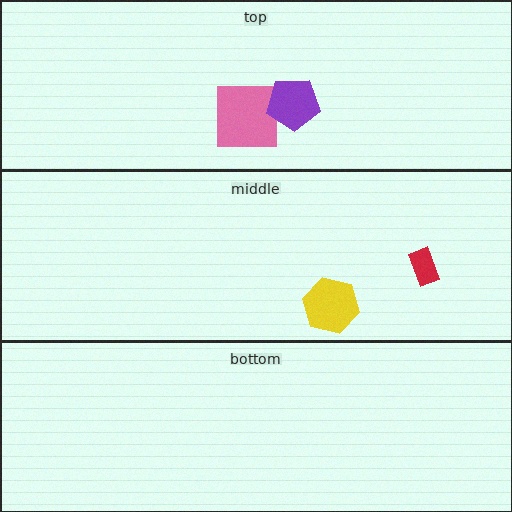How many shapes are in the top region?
2.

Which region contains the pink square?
The top region.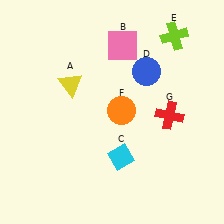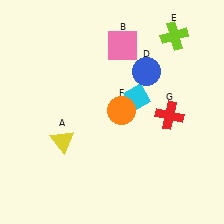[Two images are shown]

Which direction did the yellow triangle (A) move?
The yellow triangle (A) moved down.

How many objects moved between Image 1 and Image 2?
2 objects moved between the two images.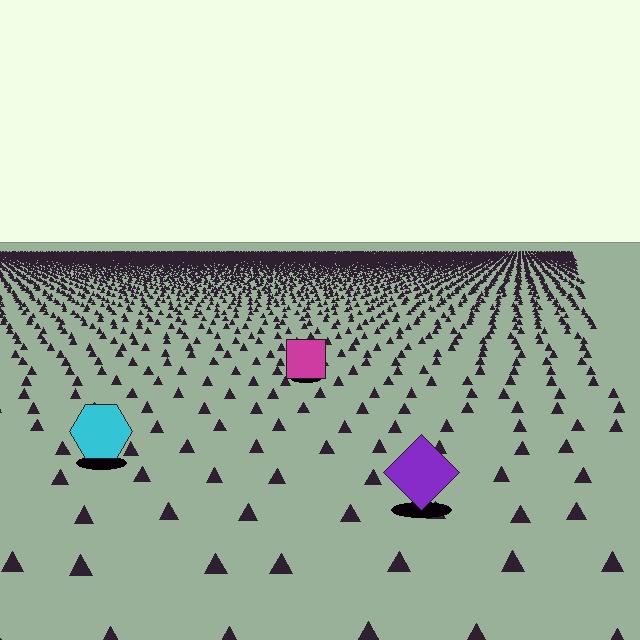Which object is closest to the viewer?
The purple diamond is closest. The texture marks near it are larger and more spread out.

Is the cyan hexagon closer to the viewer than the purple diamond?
No. The purple diamond is closer — you can tell from the texture gradient: the ground texture is coarser near it.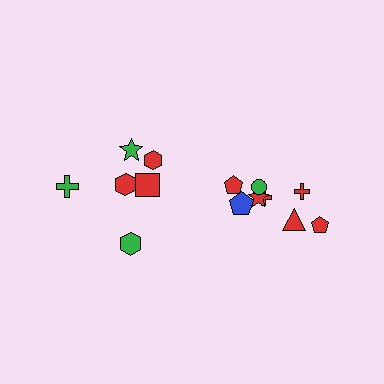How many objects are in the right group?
There are 8 objects.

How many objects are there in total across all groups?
There are 14 objects.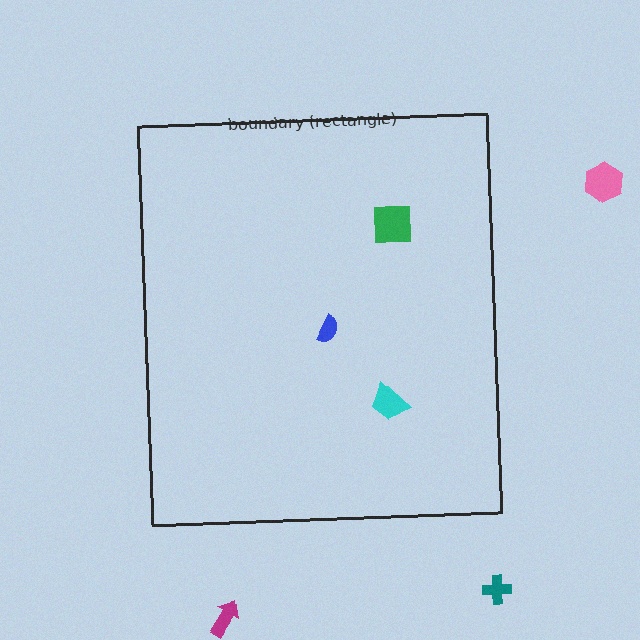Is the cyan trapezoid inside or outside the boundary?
Inside.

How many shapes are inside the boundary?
3 inside, 3 outside.